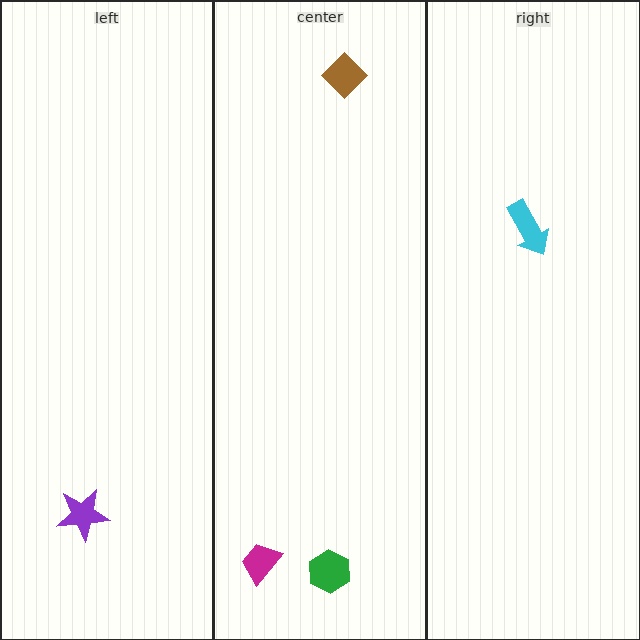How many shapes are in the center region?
3.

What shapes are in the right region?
The cyan arrow.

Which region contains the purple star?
The left region.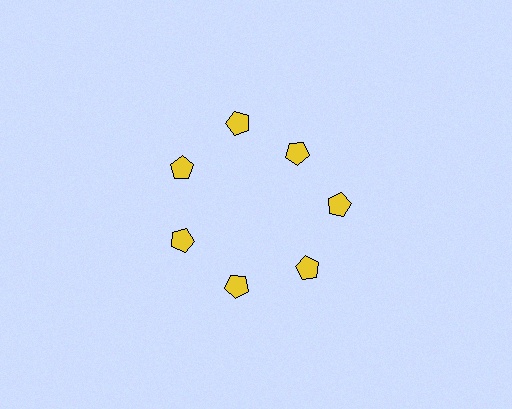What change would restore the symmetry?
The symmetry would be restored by moving it outward, back onto the ring so that all 7 pentagons sit at equal angles and equal distance from the center.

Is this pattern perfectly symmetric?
No. The 7 yellow pentagons are arranged in a ring, but one element near the 1 o'clock position is pulled inward toward the center, breaking the 7-fold rotational symmetry.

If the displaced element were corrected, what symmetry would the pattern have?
It would have 7-fold rotational symmetry — the pattern would map onto itself every 51 degrees.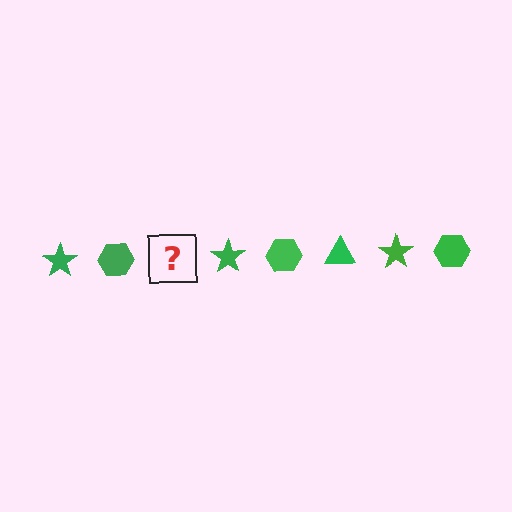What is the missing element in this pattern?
The missing element is a green triangle.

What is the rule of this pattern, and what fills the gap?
The rule is that the pattern cycles through star, hexagon, triangle shapes in green. The gap should be filled with a green triangle.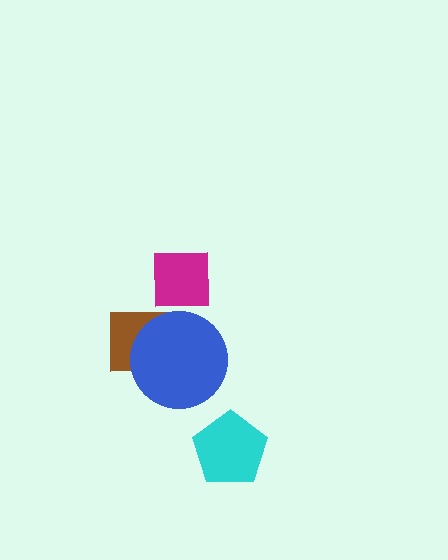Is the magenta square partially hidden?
No, no other shape covers it.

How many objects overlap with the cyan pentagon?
0 objects overlap with the cyan pentagon.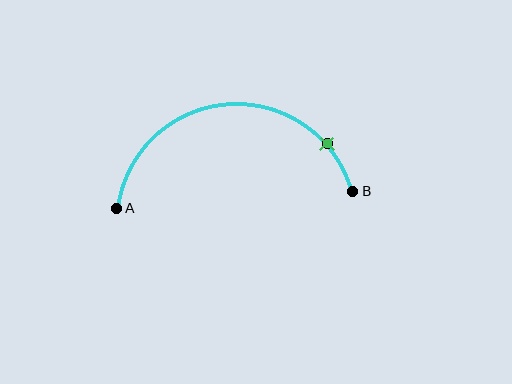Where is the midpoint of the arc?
The arc midpoint is the point on the curve farthest from the straight line joining A and B. It sits above that line.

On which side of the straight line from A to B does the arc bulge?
The arc bulges above the straight line connecting A and B.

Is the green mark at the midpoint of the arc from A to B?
No. The green mark lies on the arc but is closer to endpoint B. The arc midpoint would be at the point on the curve equidistant along the arc from both A and B.